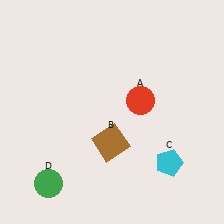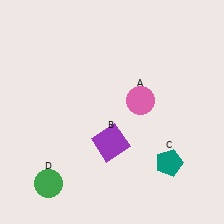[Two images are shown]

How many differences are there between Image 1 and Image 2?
There are 3 differences between the two images.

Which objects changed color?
A changed from red to pink. B changed from brown to purple. C changed from cyan to teal.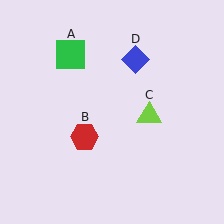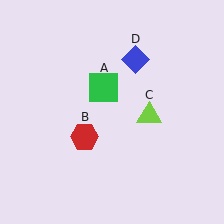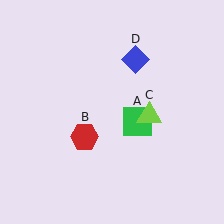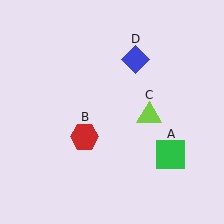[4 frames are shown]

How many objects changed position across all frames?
1 object changed position: green square (object A).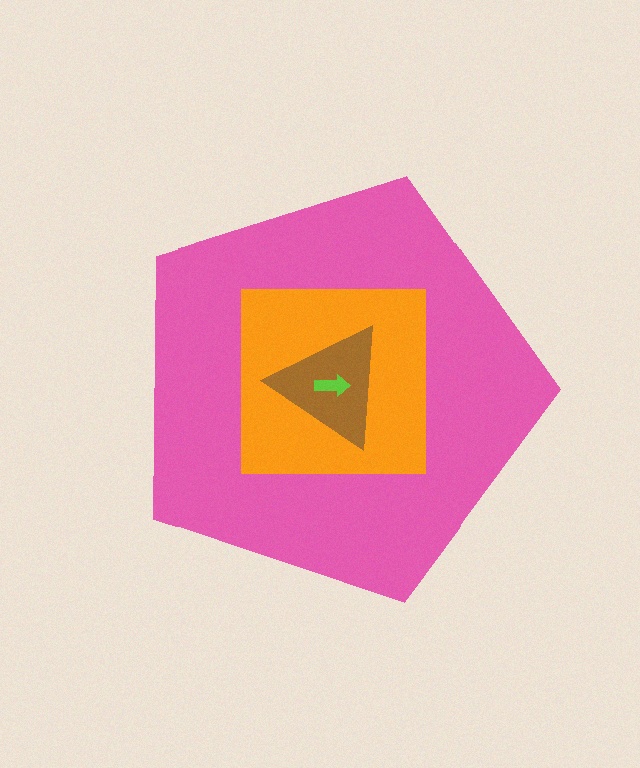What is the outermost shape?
The pink pentagon.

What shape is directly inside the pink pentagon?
The orange square.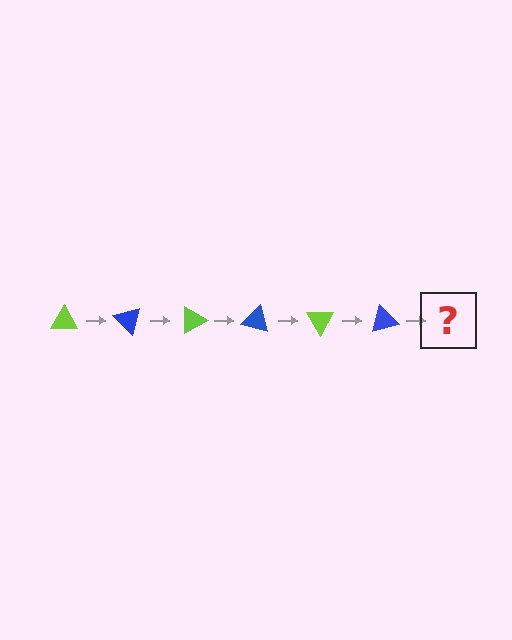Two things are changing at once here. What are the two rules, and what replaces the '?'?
The two rules are that it rotates 45 degrees each step and the color cycles through lime and blue. The '?' should be a lime triangle, rotated 270 degrees from the start.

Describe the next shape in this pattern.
It should be a lime triangle, rotated 270 degrees from the start.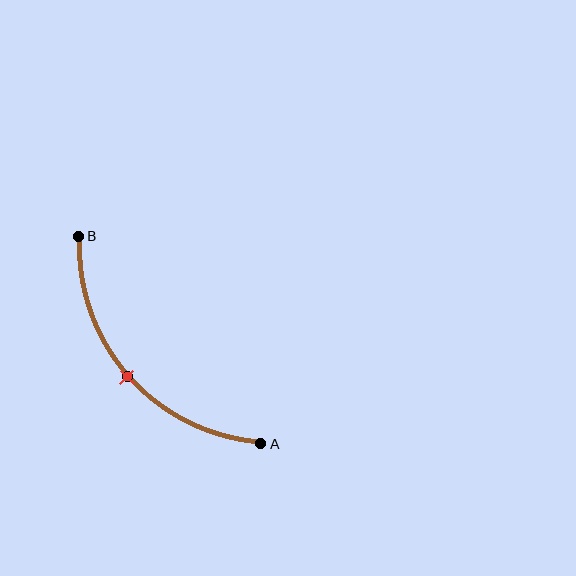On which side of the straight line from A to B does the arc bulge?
The arc bulges below and to the left of the straight line connecting A and B.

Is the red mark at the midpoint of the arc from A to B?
Yes. The red mark lies on the arc at equal arc-length from both A and B — it is the arc midpoint.